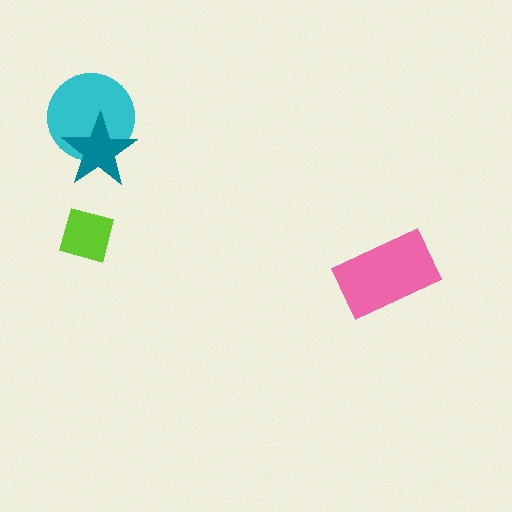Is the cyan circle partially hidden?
Yes, it is partially covered by another shape.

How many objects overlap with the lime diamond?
0 objects overlap with the lime diamond.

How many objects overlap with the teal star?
1 object overlaps with the teal star.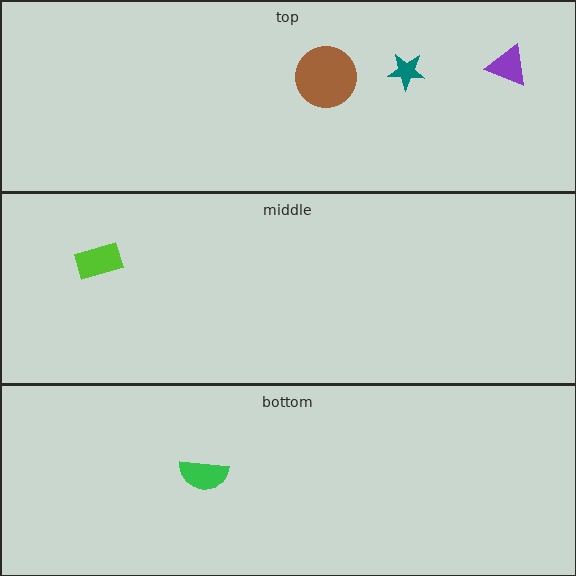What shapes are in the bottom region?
The green semicircle.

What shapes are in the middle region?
The lime rectangle.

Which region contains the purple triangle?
The top region.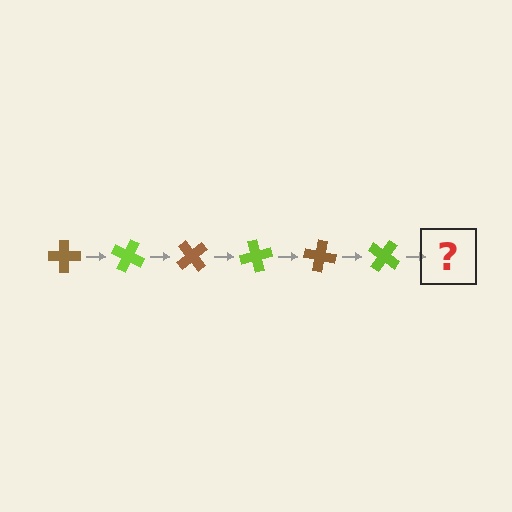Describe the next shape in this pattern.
It should be a brown cross, rotated 150 degrees from the start.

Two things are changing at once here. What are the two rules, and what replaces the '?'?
The two rules are that it rotates 25 degrees each step and the color cycles through brown and lime. The '?' should be a brown cross, rotated 150 degrees from the start.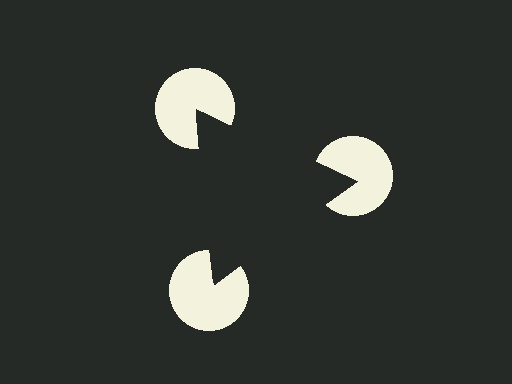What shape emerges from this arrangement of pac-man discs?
An illusory triangle — its edges are inferred from the aligned wedge cuts in the pac-man discs, not physically drawn.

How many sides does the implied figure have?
3 sides.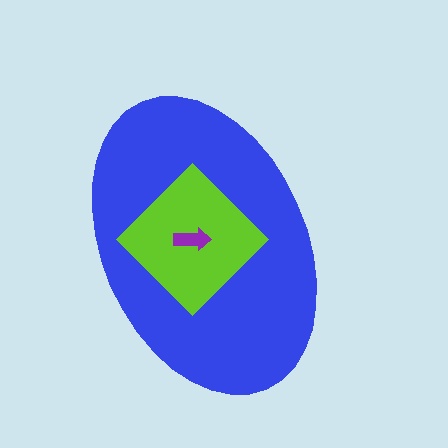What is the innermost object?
The purple arrow.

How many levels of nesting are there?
3.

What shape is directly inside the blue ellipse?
The lime diamond.